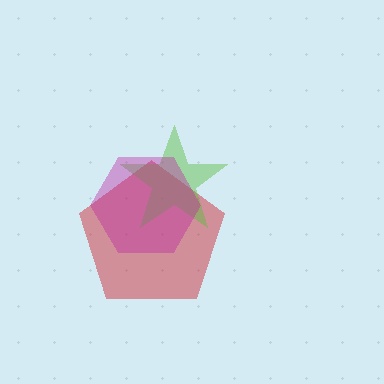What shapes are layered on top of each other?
The layered shapes are: a red pentagon, a lime star, a magenta hexagon.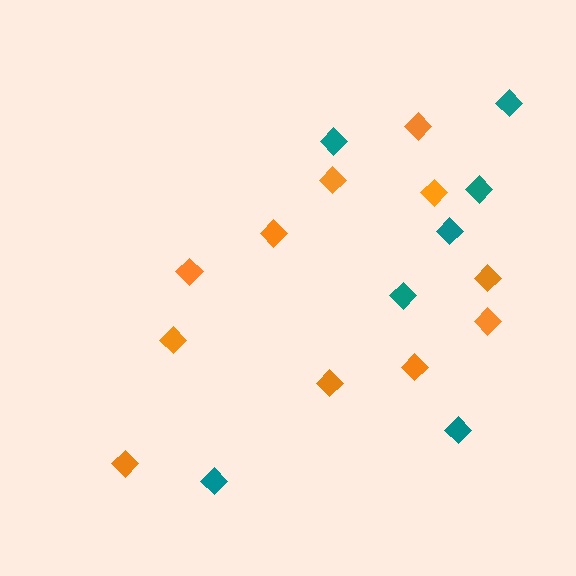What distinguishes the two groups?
There are 2 groups: one group of orange diamonds (11) and one group of teal diamonds (7).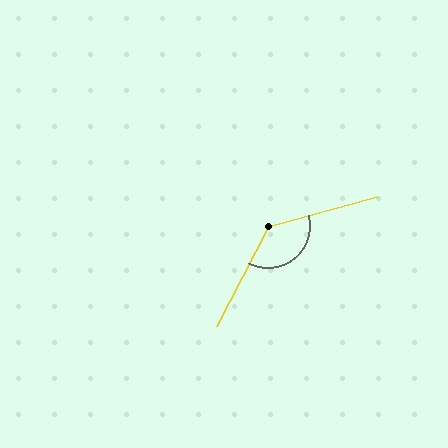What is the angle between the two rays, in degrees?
Approximately 132 degrees.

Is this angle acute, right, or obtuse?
It is obtuse.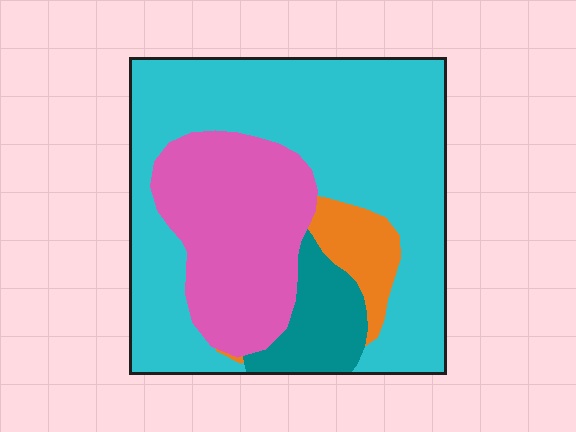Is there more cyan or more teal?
Cyan.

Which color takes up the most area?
Cyan, at roughly 55%.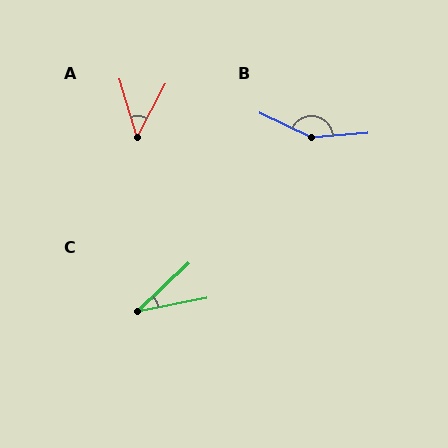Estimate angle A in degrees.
Approximately 45 degrees.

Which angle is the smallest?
C, at approximately 33 degrees.